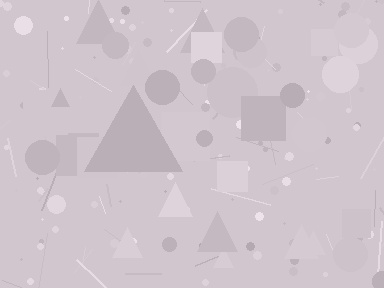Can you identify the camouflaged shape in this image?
The camouflaged shape is a triangle.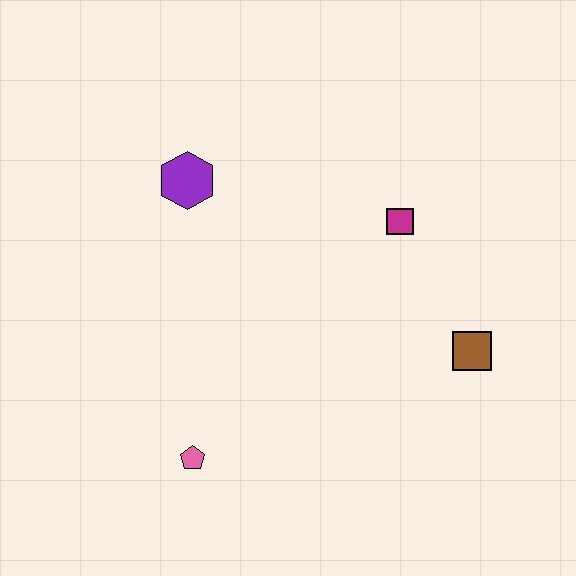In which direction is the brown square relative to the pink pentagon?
The brown square is to the right of the pink pentagon.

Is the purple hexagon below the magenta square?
No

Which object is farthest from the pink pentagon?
The magenta square is farthest from the pink pentagon.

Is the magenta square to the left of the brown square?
Yes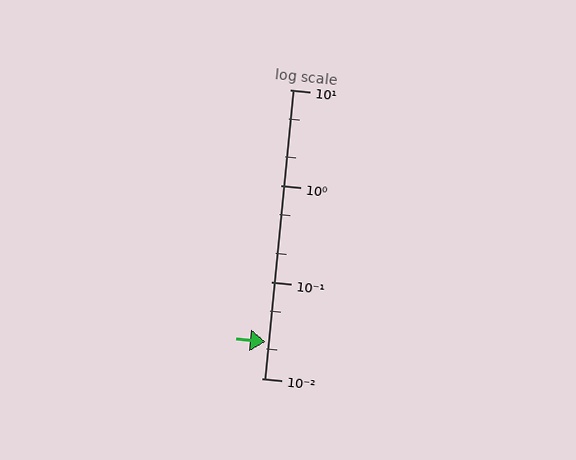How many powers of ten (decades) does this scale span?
The scale spans 3 decades, from 0.01 to 10.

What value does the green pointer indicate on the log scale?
The pointer indicates approximately 0.024.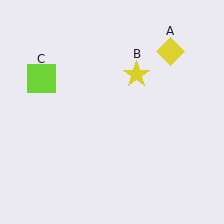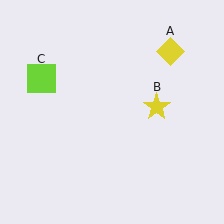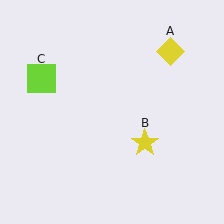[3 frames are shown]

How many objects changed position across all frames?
1 object changed position: yellow star (object B).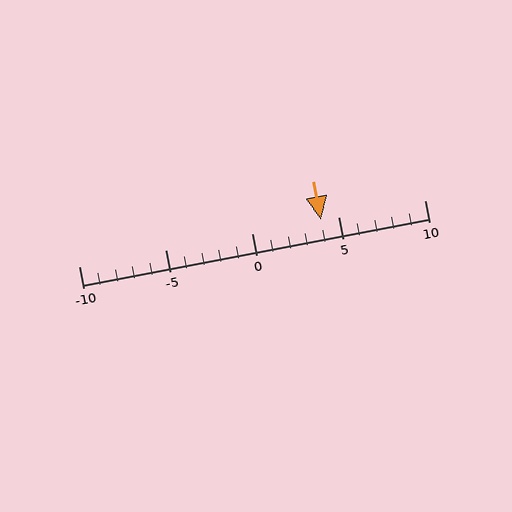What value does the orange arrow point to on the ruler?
The orange arrow points to approximately 4.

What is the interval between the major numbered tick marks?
The major tick marks are spaced 5 units apart.